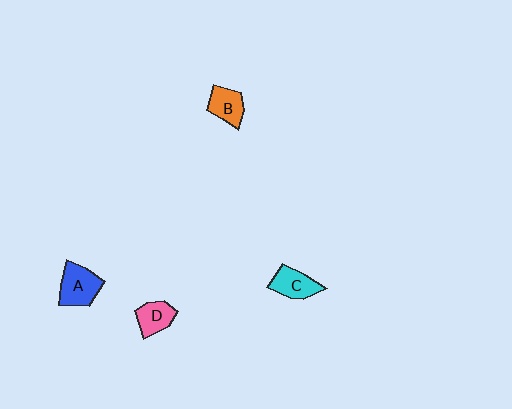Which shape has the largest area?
Shape A (blue).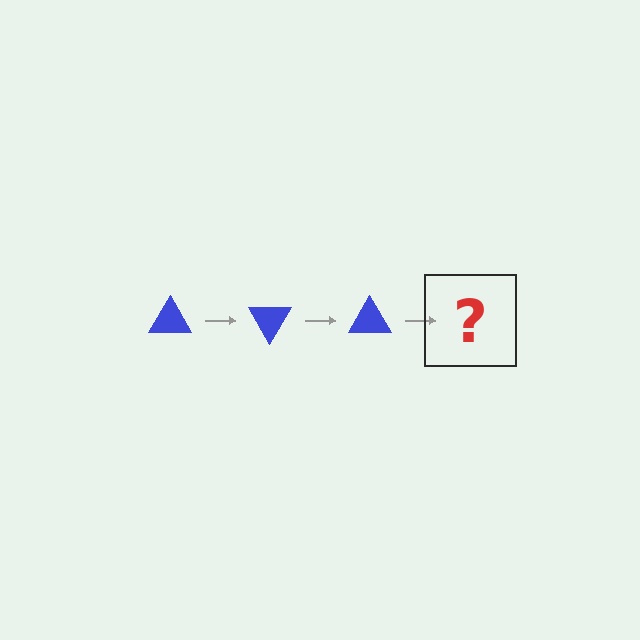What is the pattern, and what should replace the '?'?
The pattern is that the triangle rotates 60 degrees each step. The '?' should be a blue triangle rotated 180 degrees.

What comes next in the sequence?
The next element should be a blue triangle rotated 180 degrees.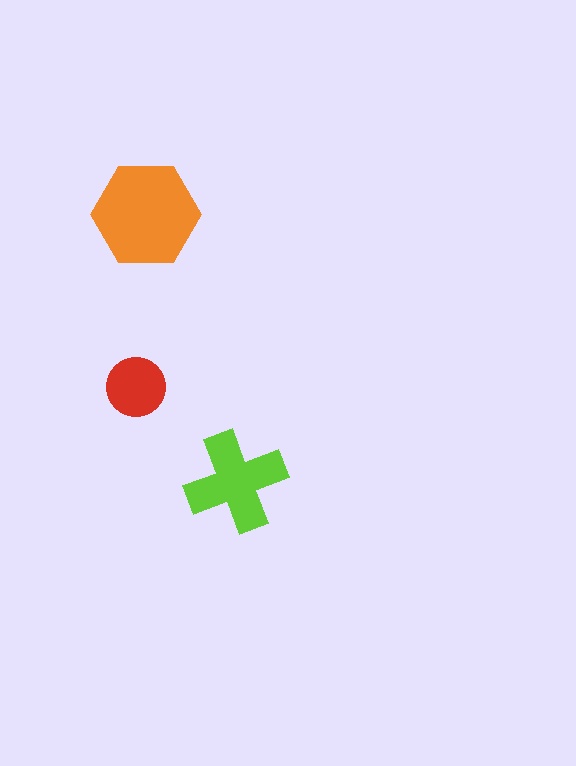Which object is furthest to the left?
The red circle is leftmost.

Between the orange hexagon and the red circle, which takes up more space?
The orange hexagon.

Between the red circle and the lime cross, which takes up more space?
The lime cross.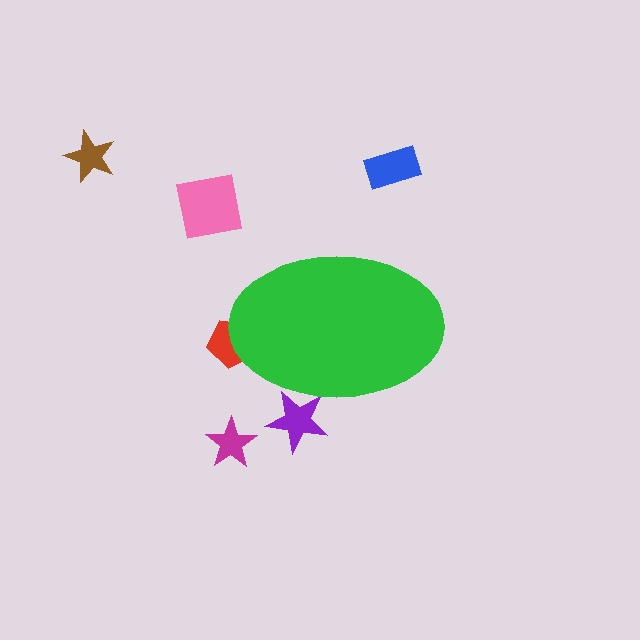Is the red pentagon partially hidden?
Yes, the red pentagon is partially hidden behind the green ellipse.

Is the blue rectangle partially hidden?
No, the blue rectangle is fully visible.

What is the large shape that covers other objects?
A green ellipse.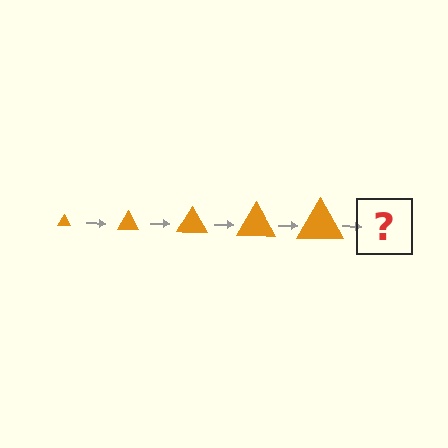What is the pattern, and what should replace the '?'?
The pattern is that the triangle gets progressively larger each step. The '?' should be an orange triangle, larger than the previous one.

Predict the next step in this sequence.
The next step is an orange triangle, larger than the previous one.